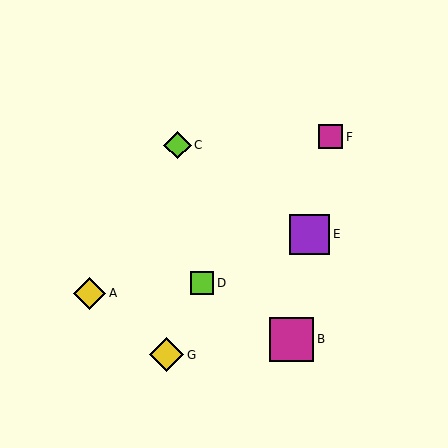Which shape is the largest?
The magenta square (labeled B) is the largest.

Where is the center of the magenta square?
The center of the magenta square is at (292, 339).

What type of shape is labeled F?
Shape F is a magenta square.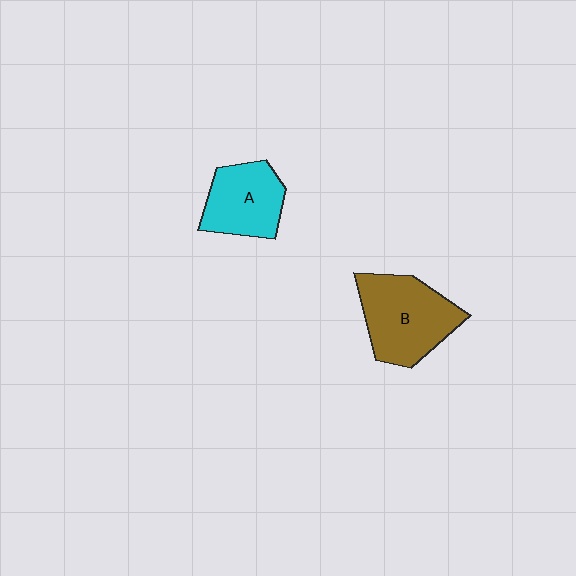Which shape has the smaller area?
Shape A (cyan).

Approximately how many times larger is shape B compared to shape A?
Approximately 1.3 times.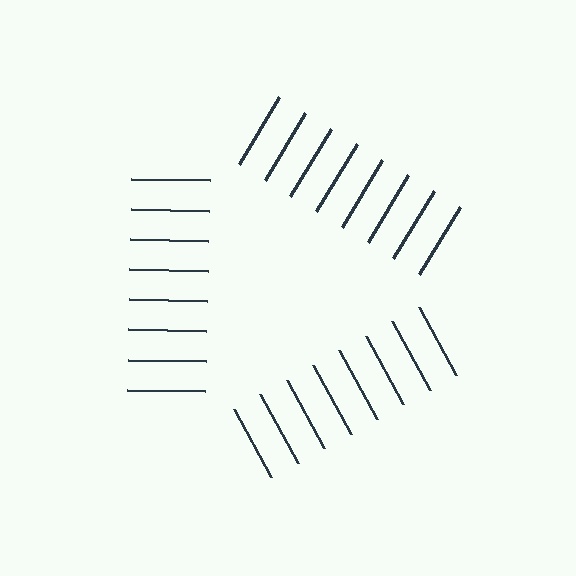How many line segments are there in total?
24 — 8 along each of the 3 edges.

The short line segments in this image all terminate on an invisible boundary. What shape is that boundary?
An illusory triangle — the line segments terminate on its edges but no continuous stroke is drawn.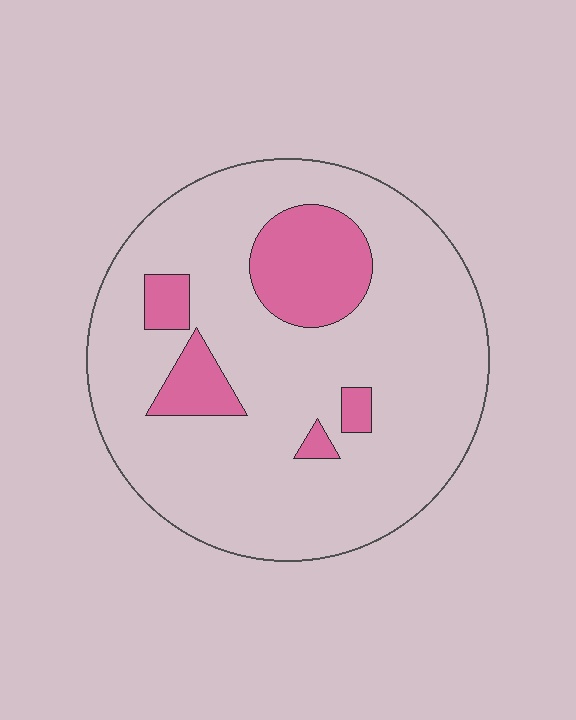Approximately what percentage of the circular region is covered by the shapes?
Approximately 15%.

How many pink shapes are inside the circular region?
5.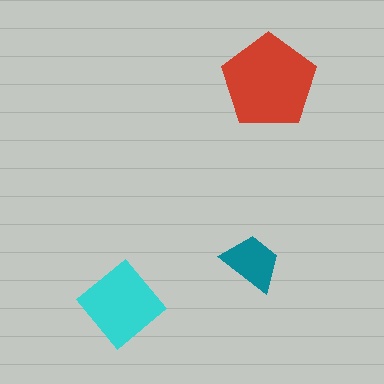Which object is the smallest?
The teal trapezoid.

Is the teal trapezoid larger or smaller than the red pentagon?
Smaller.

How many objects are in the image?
There are 3 objects in the image.